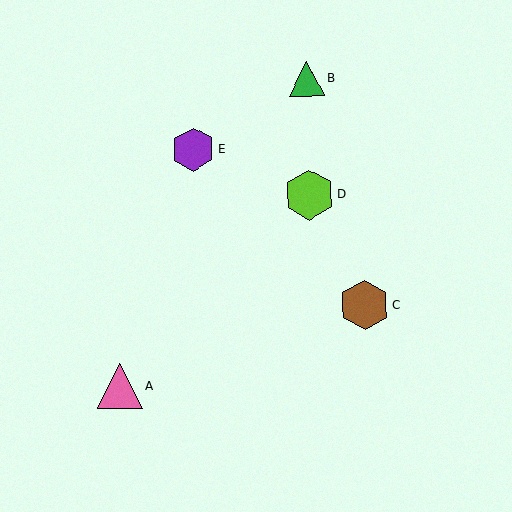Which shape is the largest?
The lime hexagon (labeled D) is the largest.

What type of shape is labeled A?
Shape A is a pink triangle.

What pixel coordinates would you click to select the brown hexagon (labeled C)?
Click at (364, 305) to select the brown hexagon C.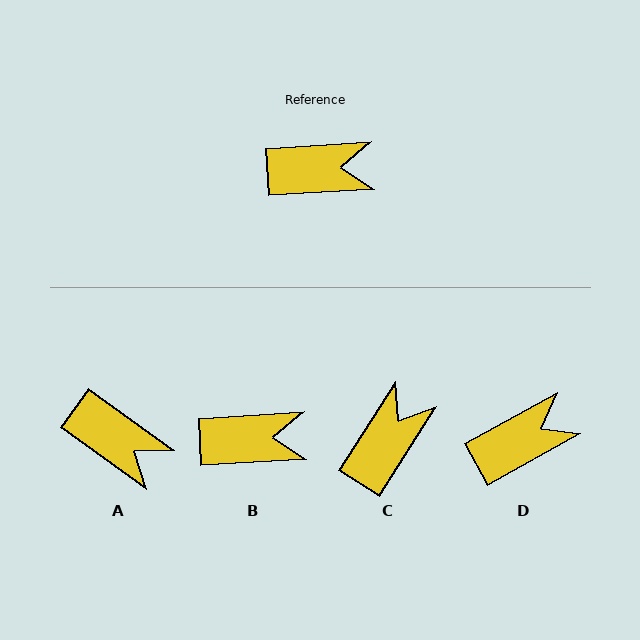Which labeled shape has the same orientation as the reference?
B.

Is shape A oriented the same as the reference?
No, it is off by about 39 degrees.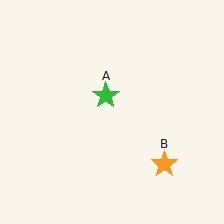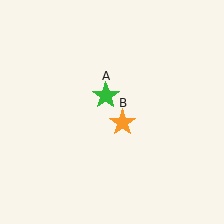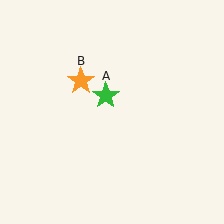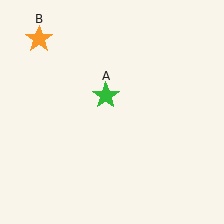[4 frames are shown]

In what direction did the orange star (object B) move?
The orange star (object B) moved up and to the left.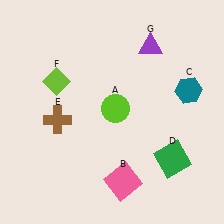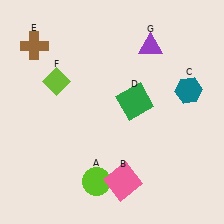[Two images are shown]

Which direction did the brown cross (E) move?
The brown cross (E) moved up.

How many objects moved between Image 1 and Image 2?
3 objects moved between the two images.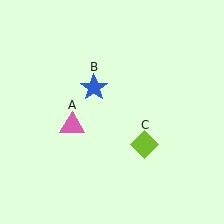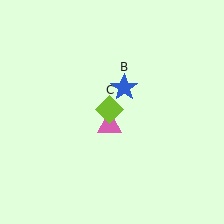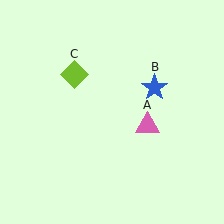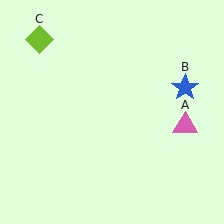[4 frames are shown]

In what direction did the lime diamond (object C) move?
The lime diamond (object C) moved up and to the left.